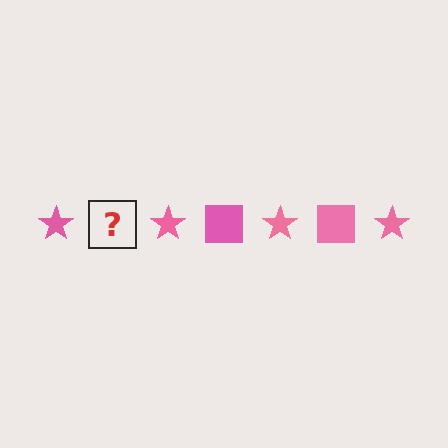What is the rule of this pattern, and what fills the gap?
The rule is that the pattern cycles through star, square shapes in pink. The gap should be filled with a pink square.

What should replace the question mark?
The question mark should be replaced with a pink square.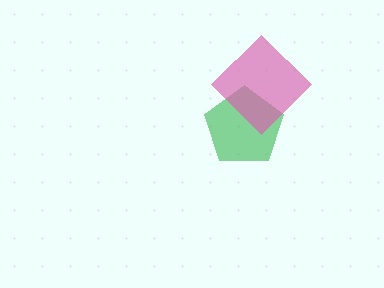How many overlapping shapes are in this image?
There are 2 overlapping shapes in the image.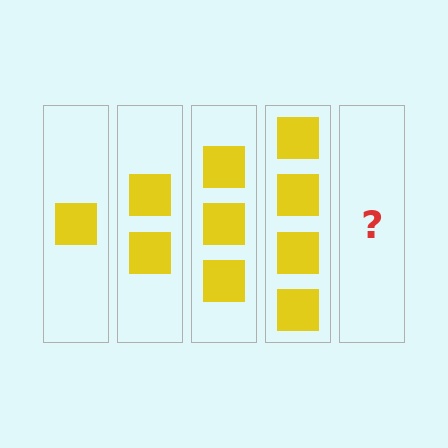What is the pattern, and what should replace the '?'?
The pattern is that each step adds one more square. The '?' should be 5 squares.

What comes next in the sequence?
The next element should be 5 squares.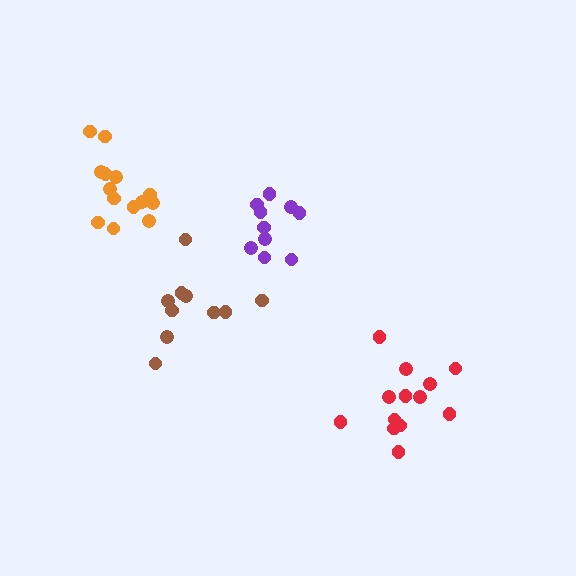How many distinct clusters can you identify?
There are 4 distinct clusters.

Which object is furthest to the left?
The orange cluster is leftmost.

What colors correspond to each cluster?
The clusters are colored: brown, orange, purple, red.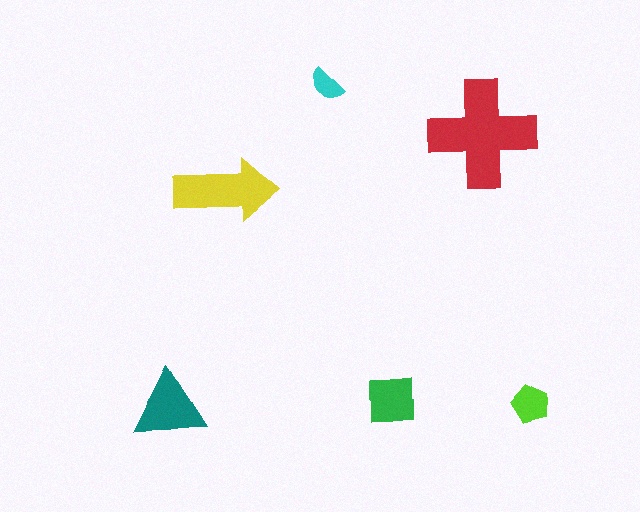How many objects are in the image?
There are 6 objects in the image.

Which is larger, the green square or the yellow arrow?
The yellow arrow.